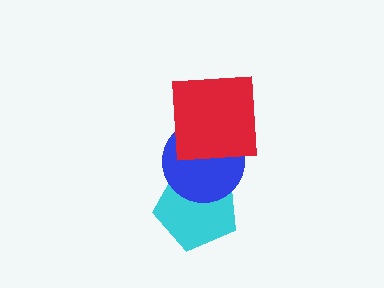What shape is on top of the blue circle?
The red square is on top of the blue circle.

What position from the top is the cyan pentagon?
The cyan pentagon is 3rd from the top.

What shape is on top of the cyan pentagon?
The blue circle is on top of the cyan pentagon.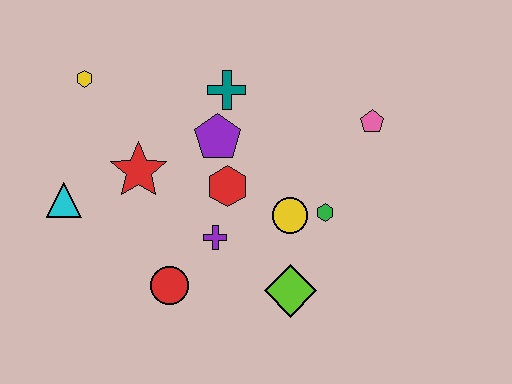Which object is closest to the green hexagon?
The yellow circle is closest to the green hexagon.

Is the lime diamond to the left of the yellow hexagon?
No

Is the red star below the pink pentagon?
Yes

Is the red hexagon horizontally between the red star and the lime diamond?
Yes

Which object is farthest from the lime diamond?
The yellow hexagon is farthest from the lime diamond.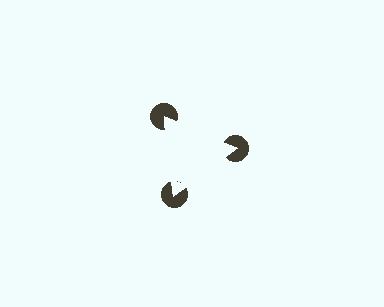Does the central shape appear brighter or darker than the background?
It typically appears slightly brighter than the background, even though no actual brightness change is drawn.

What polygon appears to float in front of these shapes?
An illusory triangle — its edges are inferred from the aligned wedge cuts in the pac-man discs, not physically drawn.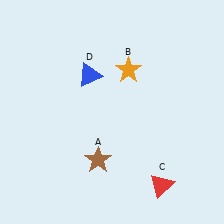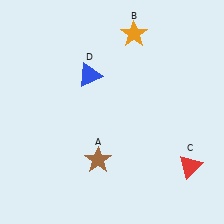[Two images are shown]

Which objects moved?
The objects that moved are: the orange star (B), the red triangle (C).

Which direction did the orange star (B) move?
The orange star (B) moved up.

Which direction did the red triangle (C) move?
The red triangle (C) moved right.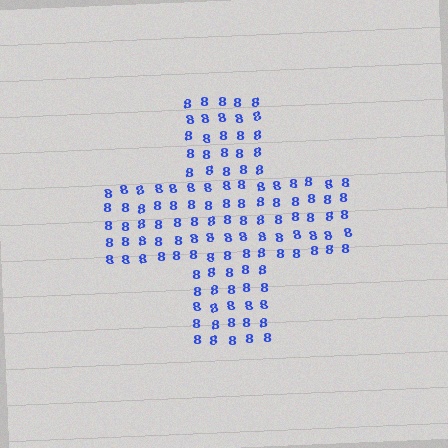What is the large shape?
The large shape is a cross.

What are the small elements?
The small elements are digit 8's.